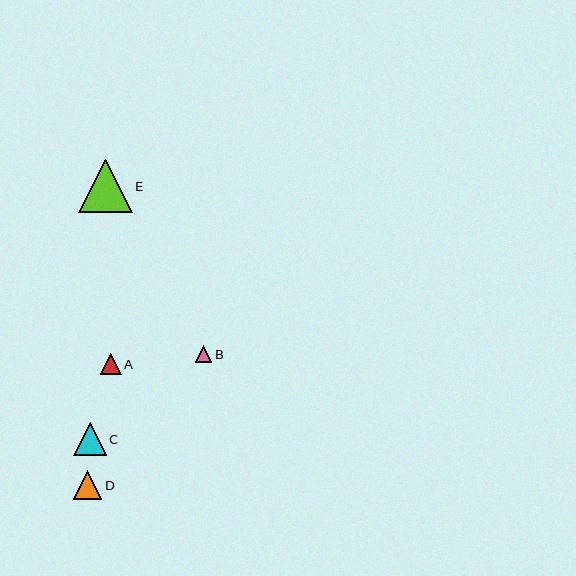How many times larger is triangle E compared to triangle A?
Triangle E is approximately 2.5 times the size of triangle A.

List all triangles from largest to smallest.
From largest to smallest: E, C, D, A, B.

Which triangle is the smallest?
Triangle B is the smallest with a size of approximately 17 pixels.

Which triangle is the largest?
Triangle E is the largest with a size of approximately 54 pixels.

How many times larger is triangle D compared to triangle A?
Triangle D is approximately 1.4 times the size of triangle A.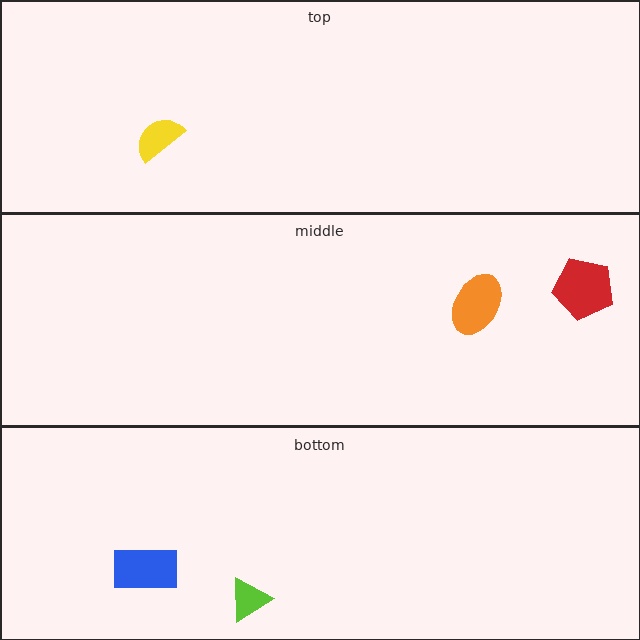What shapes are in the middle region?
The red pentagon, the orange ellipse.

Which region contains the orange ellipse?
The middle region.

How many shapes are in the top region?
1.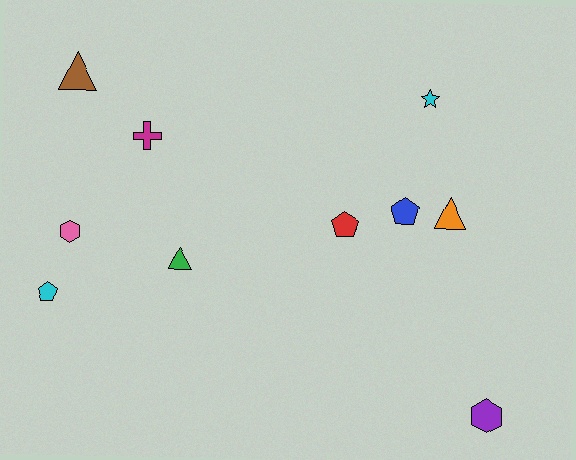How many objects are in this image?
There are 10 objects.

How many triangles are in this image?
There are 3 triangles.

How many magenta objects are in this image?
There is 1 magenta object.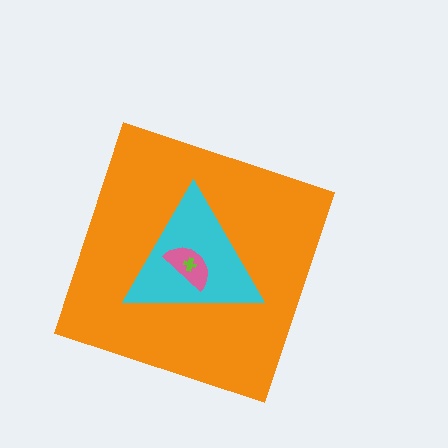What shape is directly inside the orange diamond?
The cyan triangle.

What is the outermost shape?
The orange diamond.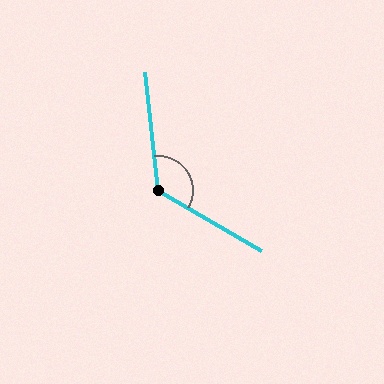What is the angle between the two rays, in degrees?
Approximately 126 degrees.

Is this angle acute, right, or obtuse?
It is obtuse.